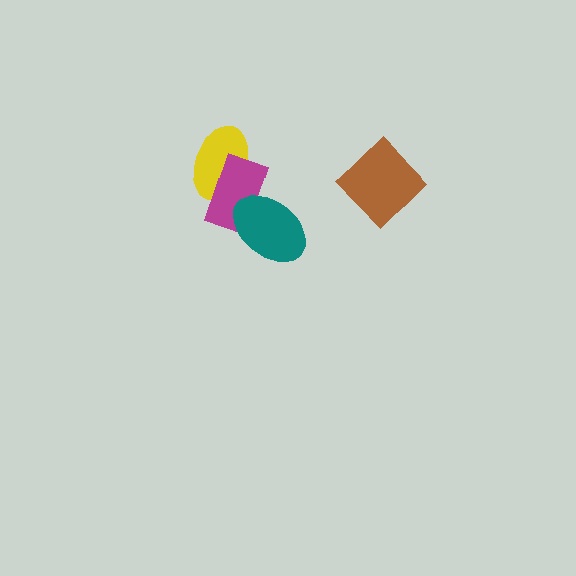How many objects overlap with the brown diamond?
0 objects overlap with the brown diamond.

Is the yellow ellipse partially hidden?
Yes, it is partially covered by another shape.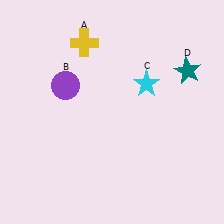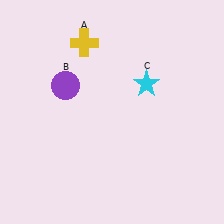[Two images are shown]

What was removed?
The teal star (D) was removed in Image 2.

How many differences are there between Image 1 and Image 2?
There is 1 difference between the two images.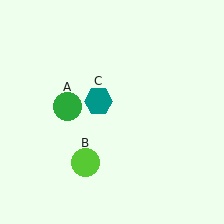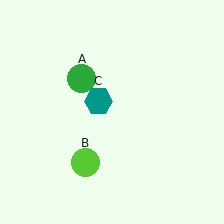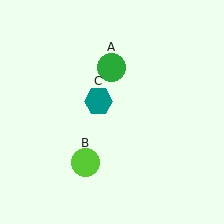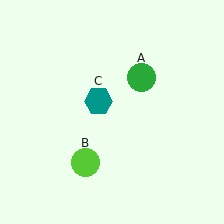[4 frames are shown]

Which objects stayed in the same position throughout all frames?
Lime circle (object B) and teal hexagon (object C) remained stationary.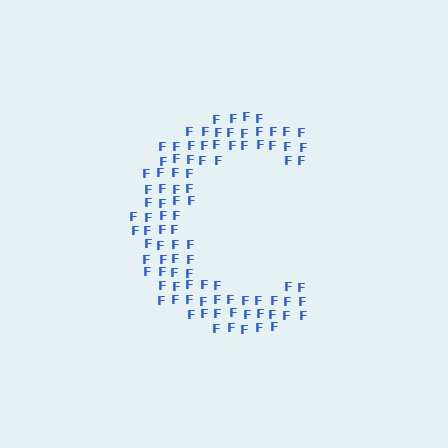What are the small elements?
The small elements are letter F's.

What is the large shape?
The large shape is the letter C.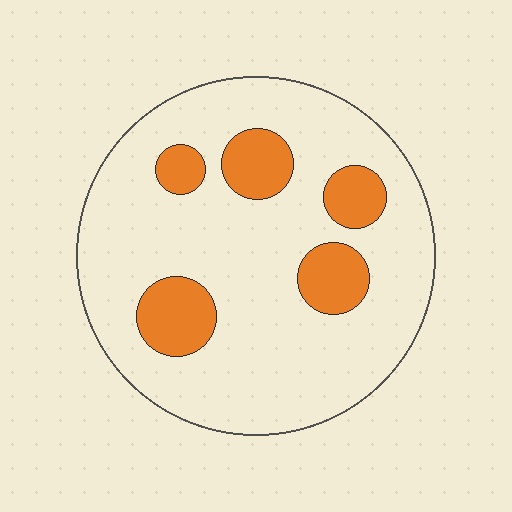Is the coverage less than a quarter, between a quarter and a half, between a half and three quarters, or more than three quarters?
Less than a quarter.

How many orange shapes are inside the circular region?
5.